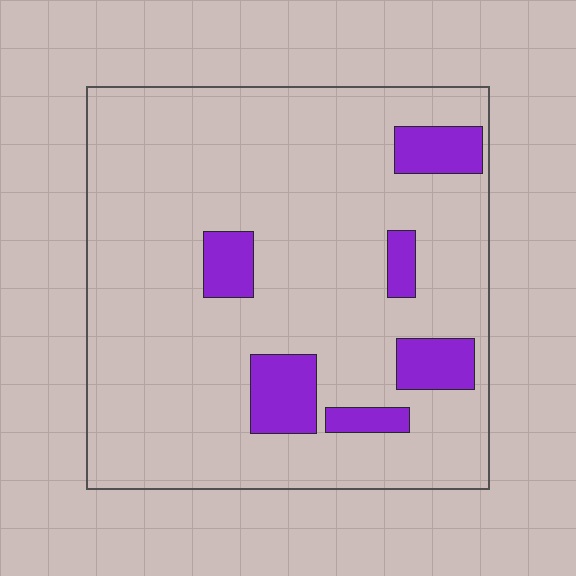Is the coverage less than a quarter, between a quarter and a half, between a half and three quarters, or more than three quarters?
Less than a quarter.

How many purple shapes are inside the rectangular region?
6.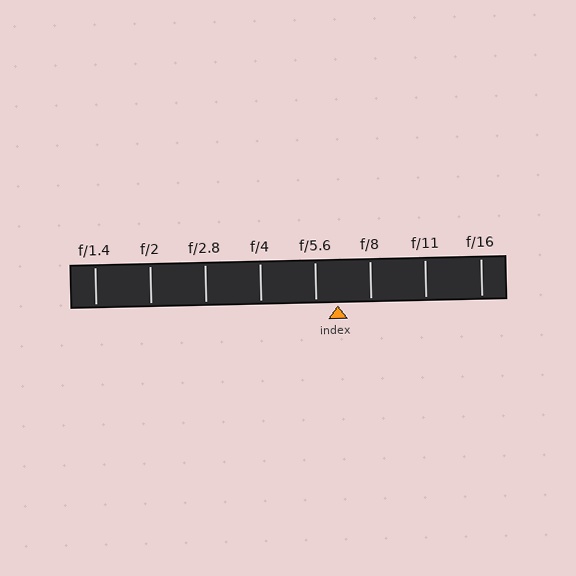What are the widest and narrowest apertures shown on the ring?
The widest aperture shown is f/1.4 and the narrowest is f/16.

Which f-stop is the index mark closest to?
The index mark is closest to f/5.6.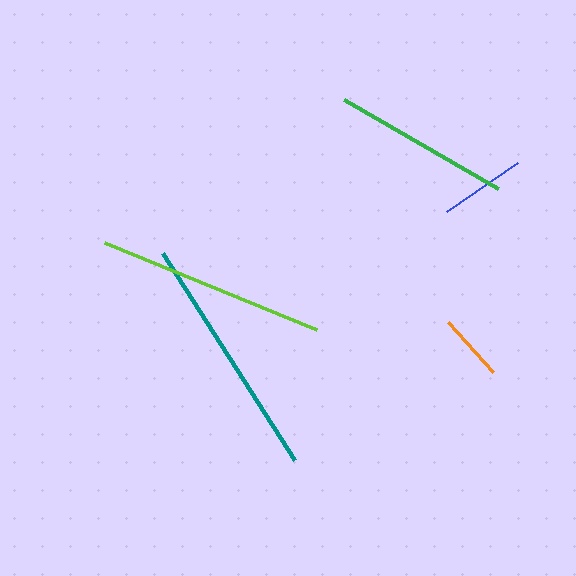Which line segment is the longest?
The teal line is the longest at approximately 245 pixels.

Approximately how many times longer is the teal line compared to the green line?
The teal line is approximately 1.4 times the length of the green line.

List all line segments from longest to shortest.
From longest to shortest: teal, lime, green, blue, orange.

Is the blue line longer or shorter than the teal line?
The teal line is longer than the blue line.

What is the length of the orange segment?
The orange segment is approximately 66 pixels long.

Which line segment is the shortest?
The orange line is the shortest at approximately 66 pixels.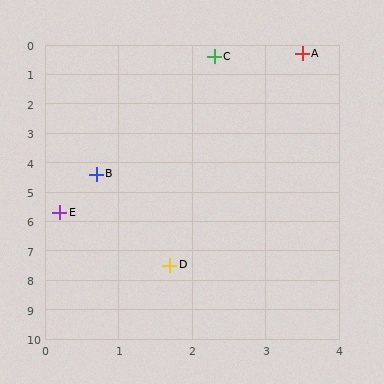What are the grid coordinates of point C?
Point C is at approximately (2.3, 0.4).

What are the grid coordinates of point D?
Point D is at approximately (1.7, 7.5).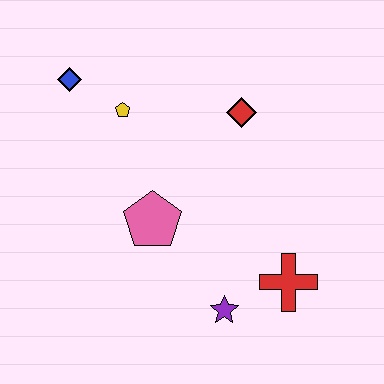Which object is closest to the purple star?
The red cross is closest to the purple star.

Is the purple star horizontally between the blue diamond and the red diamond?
Yes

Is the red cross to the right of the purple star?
Yes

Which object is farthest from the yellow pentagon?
The red cross is farthest from the yellow pentagon.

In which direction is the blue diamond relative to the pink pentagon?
The blue diamond is above the pink pentagon.